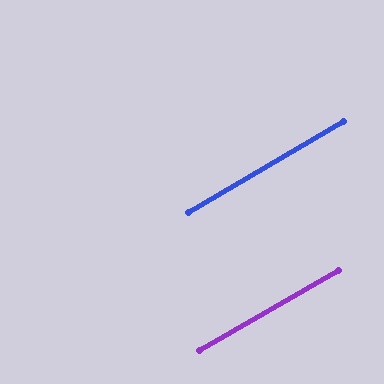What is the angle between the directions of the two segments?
Approximately 0 degrees.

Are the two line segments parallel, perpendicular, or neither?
Parallel — their directions differ by only 0.2°.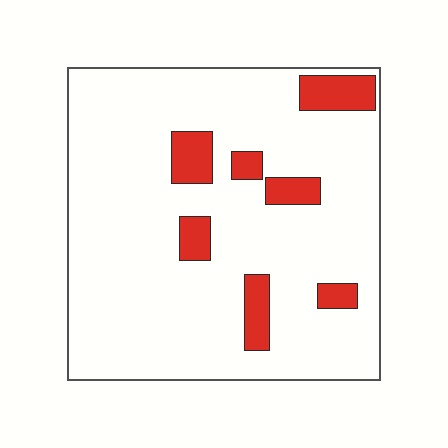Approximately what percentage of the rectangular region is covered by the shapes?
Approximately 10%.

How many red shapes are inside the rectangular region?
7.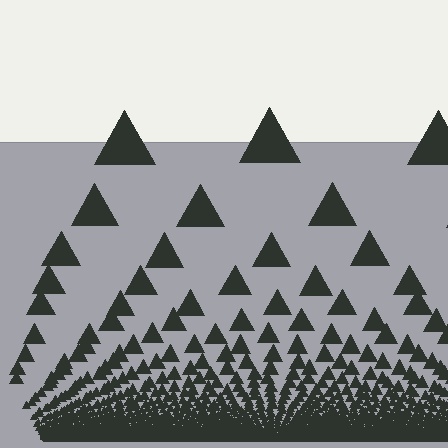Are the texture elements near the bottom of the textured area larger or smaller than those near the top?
Smaller. The gradient is inverted — elements near the bottom are smaller and denser.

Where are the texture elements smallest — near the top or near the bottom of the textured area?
Near the bottom.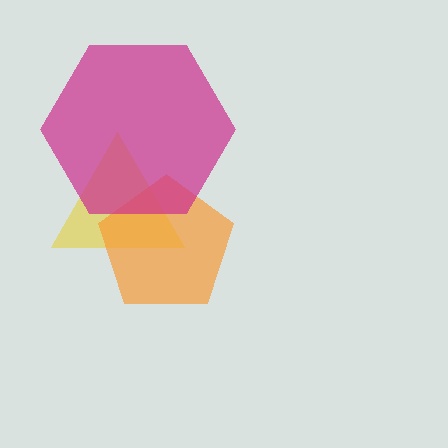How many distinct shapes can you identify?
There are 3 distinct shapes: a yellow triangle, an orange pentagon, a magenta hexagon.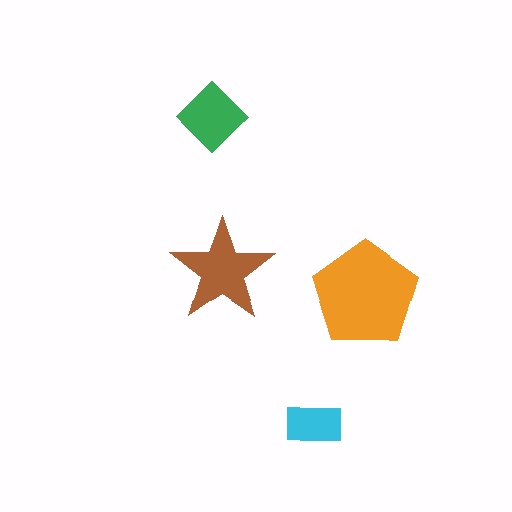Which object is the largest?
The orange pentagon.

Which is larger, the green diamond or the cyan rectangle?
The green diamond.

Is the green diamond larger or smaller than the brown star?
Smaller.